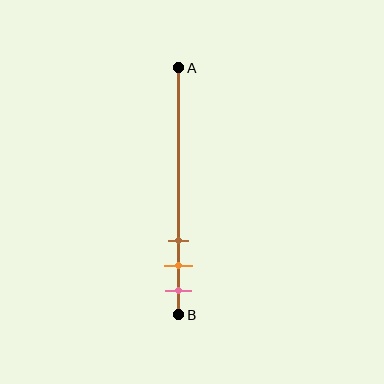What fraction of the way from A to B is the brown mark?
The brown mark is approximately 70% (0.7) of the way from A to B.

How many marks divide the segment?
There are 3 marks dividing the segment.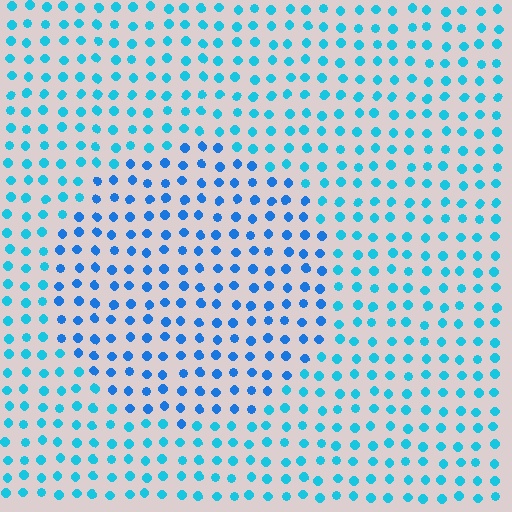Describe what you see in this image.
The image is filled with small cyan elements in a uniform arrangement. A circle-shaped region is visible where the elements are tinted to a slightly different hue, forming a subtle color boundary.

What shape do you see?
I see a circle.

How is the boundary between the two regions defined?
The boundary is defined purely by a slight shift in hue (about 24 degrees). Spacing, size, and orientation are identical on both sides.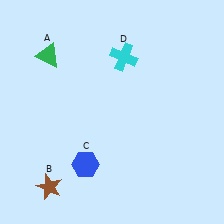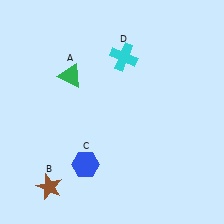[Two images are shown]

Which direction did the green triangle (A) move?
The green triangle (A) moved right.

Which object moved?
The green triangle (A) moved right.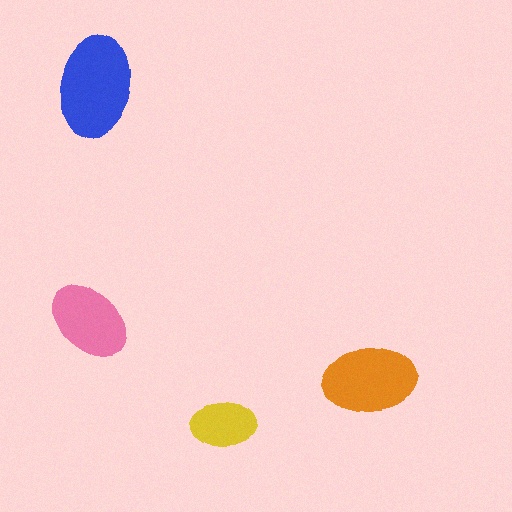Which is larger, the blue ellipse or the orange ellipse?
The blue one.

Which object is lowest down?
The yellow ellipse is bottommost.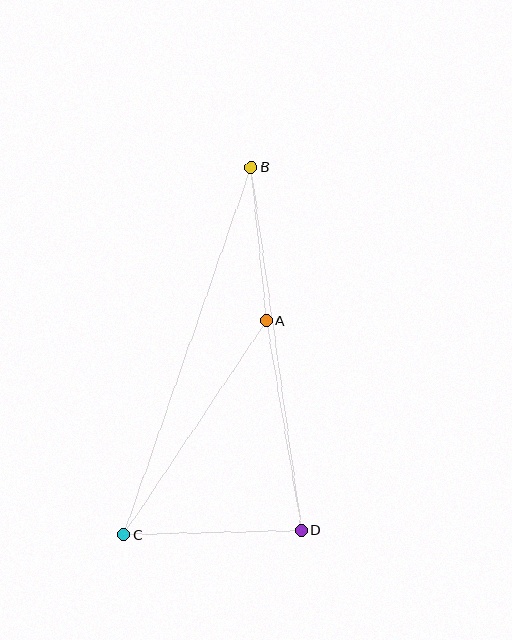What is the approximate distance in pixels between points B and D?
The distance between B and D is approximately 367 pixels.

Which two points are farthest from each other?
Points B and C are farthest from each other.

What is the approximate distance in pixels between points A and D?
The distance between A and D is approximately 213 pixels.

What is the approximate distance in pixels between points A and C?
The distance between A and C is approximately 257 pixels.